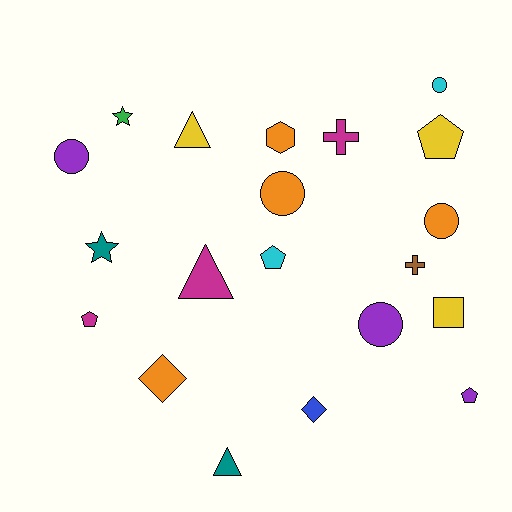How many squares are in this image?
There is 1 square.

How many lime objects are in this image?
There are no lime objects.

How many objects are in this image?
There are 20 objects.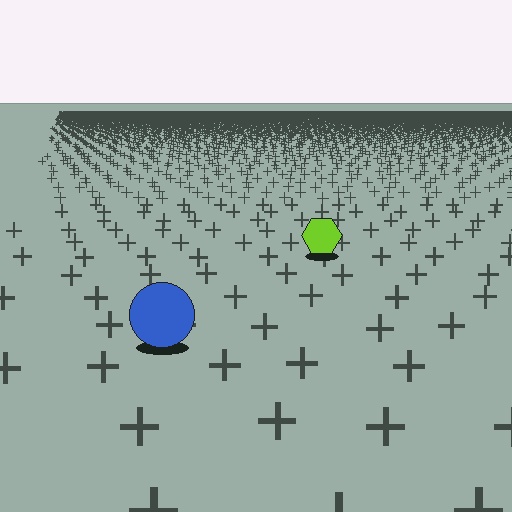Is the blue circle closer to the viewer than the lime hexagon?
Yes. The blue circle is closer — you can tell from the texture gradient: the ground texture is coarser near it.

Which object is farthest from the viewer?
The lime hexagon is farthest from the viewer. It appears smaller and the ground texture around it is denser.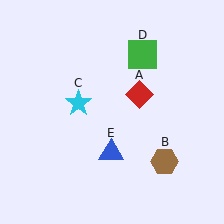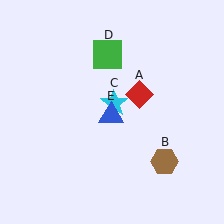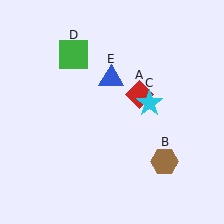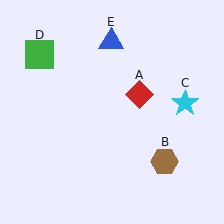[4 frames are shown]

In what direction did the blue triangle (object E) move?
The blue triangle (object E) moved up.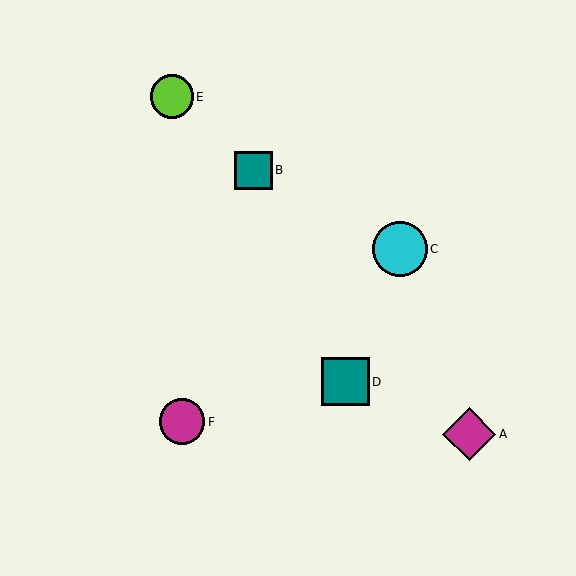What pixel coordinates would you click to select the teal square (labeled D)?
Click at (345, 382) to select the teal square D.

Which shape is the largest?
The cyan circle (labeled C) is the largest.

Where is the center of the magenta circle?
The center of the magenta circle is at (182, 422).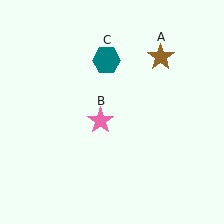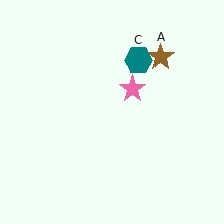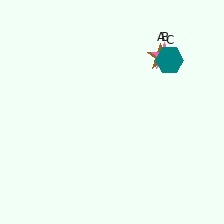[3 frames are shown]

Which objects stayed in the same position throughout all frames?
Brown star (object A) remained stationary.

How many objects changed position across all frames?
2 objects changed position: pink star (object B), teal hexagon (object C).